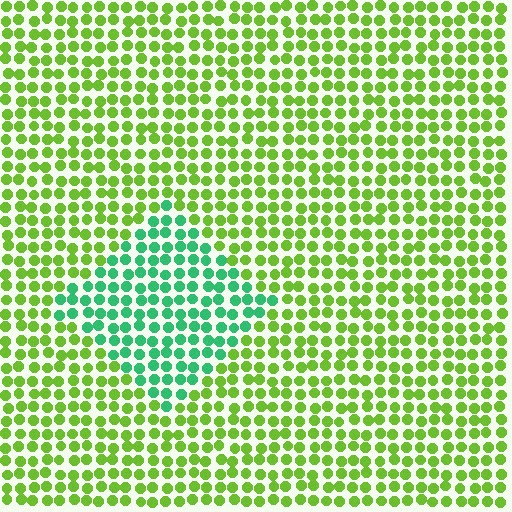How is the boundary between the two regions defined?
The boundary is defined purely by a slight shift in hue (about 52 degrees). Spacing, size, and orientation are identical on both sides.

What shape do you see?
I see a diamond.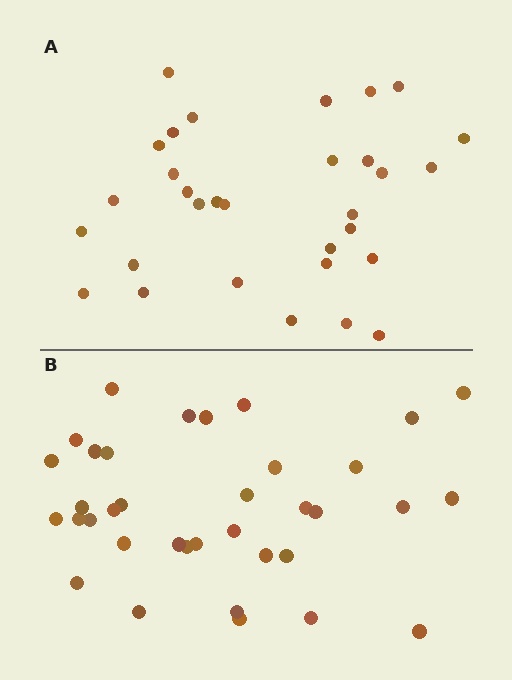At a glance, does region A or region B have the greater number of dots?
Region B (the bottom region) has more dots.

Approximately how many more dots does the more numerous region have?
Region B has about 5 more dots than region A.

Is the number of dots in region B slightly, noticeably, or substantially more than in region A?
Region B has only slightly more — the two regions are fairly close. The ratio is roughly 1.2 to 1.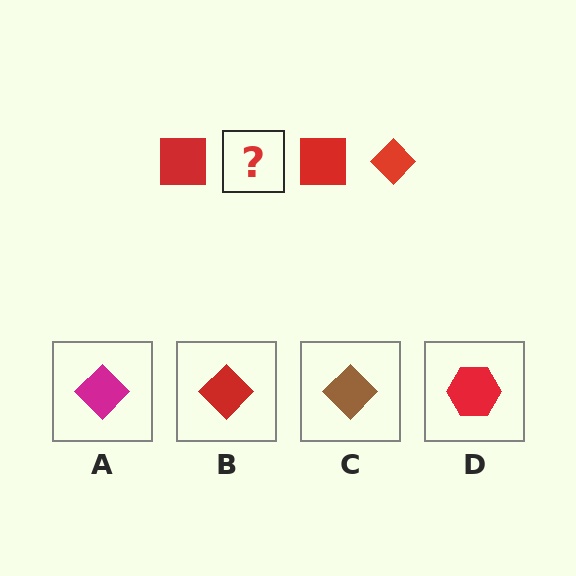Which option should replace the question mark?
Option B.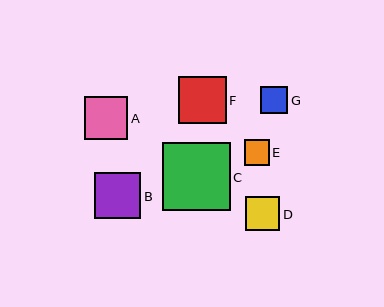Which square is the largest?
Square C is the largest with a size of approximately 68 pixels.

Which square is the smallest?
Square E is the smallest with a size of approximately 25 pixels.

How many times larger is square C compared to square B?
Square C is approximately 1.5 times the size of square B.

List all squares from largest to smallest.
From largest to smallest: C, F, B, A, D, G, E.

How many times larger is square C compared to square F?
Square C is approximately 1.4 times the size of square F.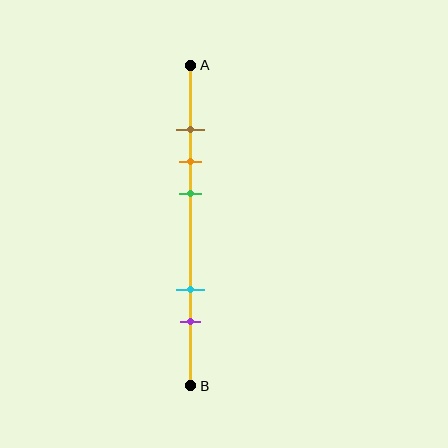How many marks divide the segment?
There are 5 marks dividing the segment.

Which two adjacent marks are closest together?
The brown and orange marks are the closest adjacent pair.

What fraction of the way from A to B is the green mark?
The green mark is approximately 40% (0.4) of the way from A to B.